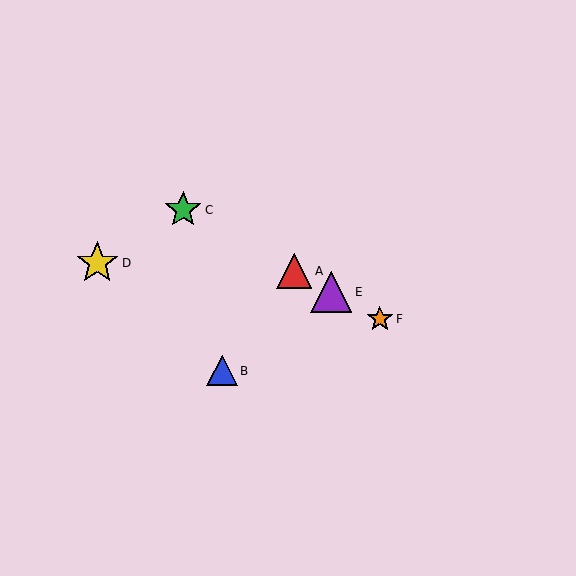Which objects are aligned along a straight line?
Objects A, C, E, F are aligned along a straight line.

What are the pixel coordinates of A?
Object A is at (294, 271).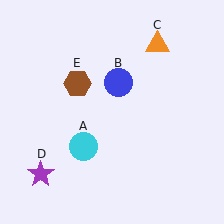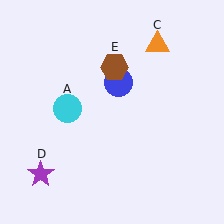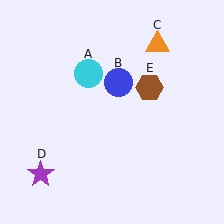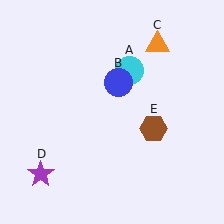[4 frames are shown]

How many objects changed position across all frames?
2 objects changed position: cyan circle (object A), brown hexagon (object E).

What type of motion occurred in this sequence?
The cyan circle (object A), brown hexagon (object E) rotated clockwise around the center of the scene.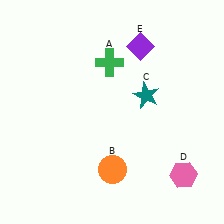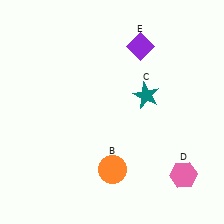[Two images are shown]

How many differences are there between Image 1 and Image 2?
There is 1 difference between the two images.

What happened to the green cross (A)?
The green cross (A) was removed in Image 2. It was in the top-left area of Image 1.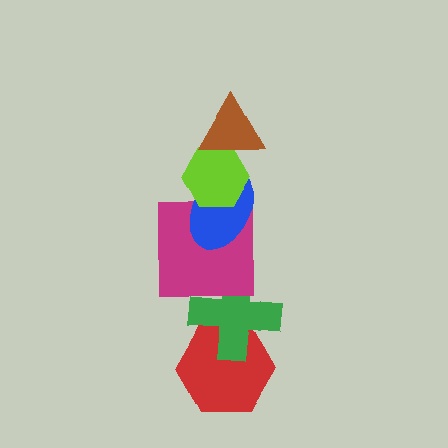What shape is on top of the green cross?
The magenta square is on top of the green cross.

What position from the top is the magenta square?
The magenta square is 4th from the top.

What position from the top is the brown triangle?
The brown triangle is 1st from the top.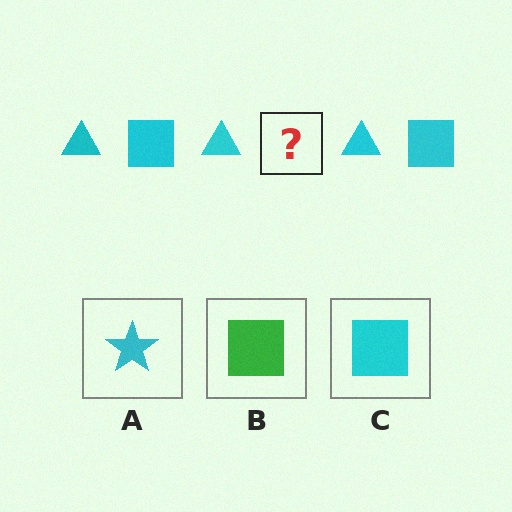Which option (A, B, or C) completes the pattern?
C.